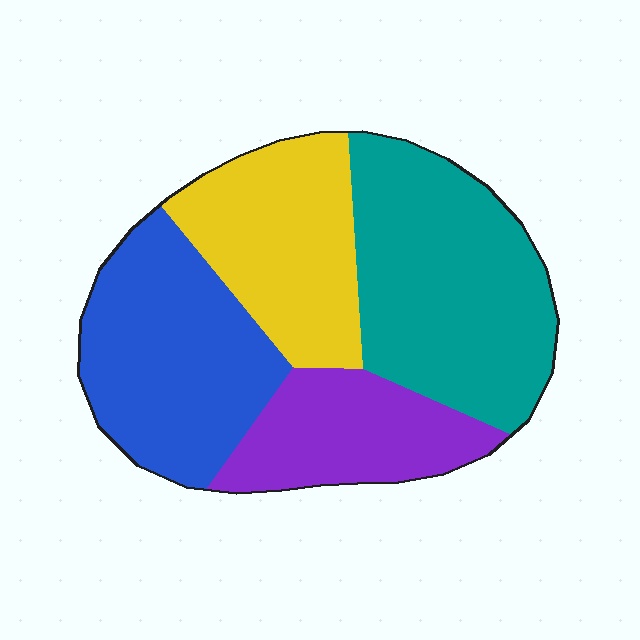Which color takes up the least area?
Purple, at roughly 15%.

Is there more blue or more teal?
Teal.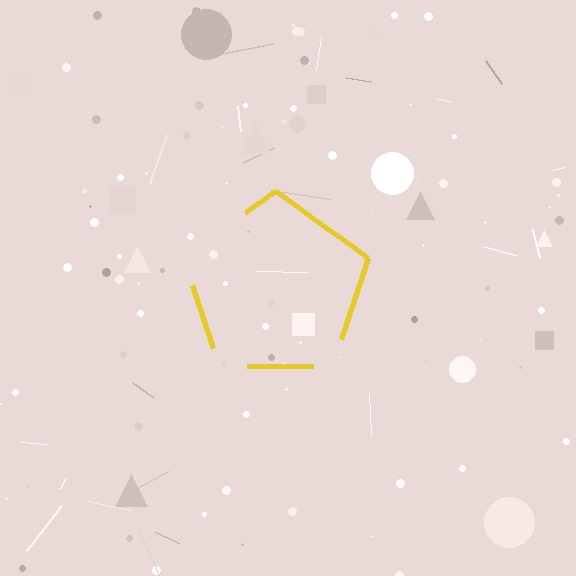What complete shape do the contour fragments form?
The contour fragments form a pentagon.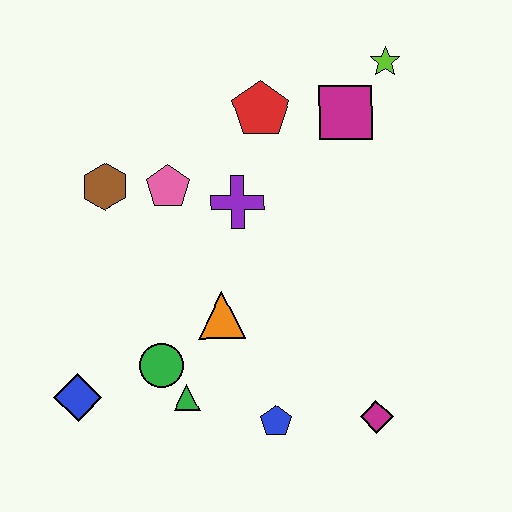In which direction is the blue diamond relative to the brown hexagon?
The blue diamond is below the brown hexagon.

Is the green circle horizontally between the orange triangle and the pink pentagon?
No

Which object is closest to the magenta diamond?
The blue pentagon is closest to the magenta diamond.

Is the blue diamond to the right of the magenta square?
No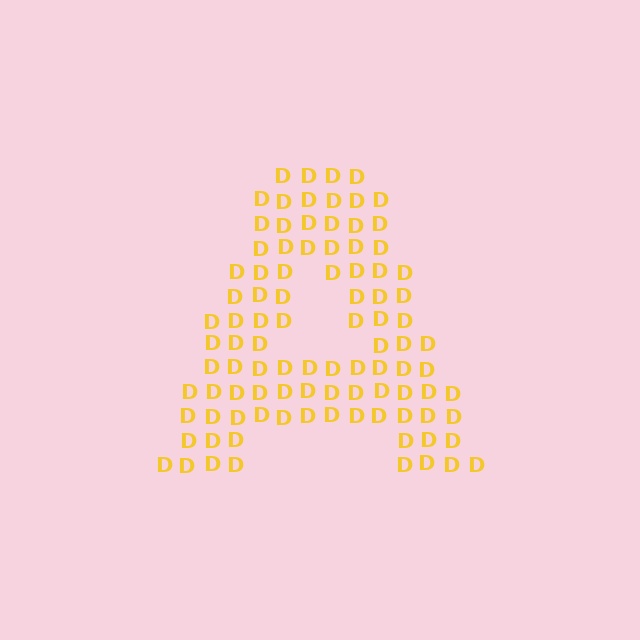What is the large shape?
The large shape is the letter A.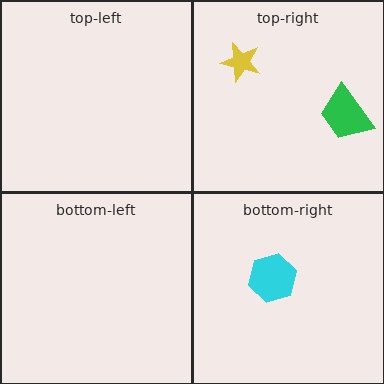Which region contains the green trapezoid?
The top-right region.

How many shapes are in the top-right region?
2.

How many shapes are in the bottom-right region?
1.